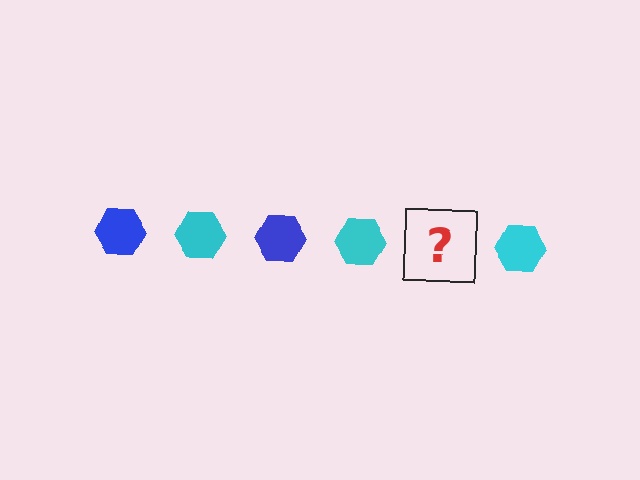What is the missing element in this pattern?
The missing element is a blue hexagon.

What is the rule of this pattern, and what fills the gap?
The rule is that the pattern cycles through blue, cyan hexagons. The gap should be filled with a blue hexagon.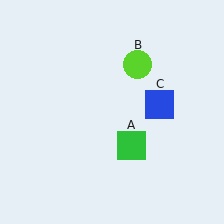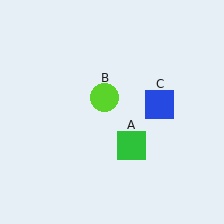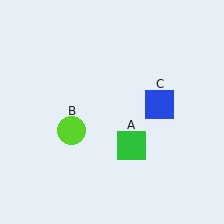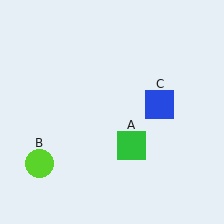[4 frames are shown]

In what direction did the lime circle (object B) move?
The lime circle (object B) moved down and to the left.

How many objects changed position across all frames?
1 object changed position: lime circle (object B).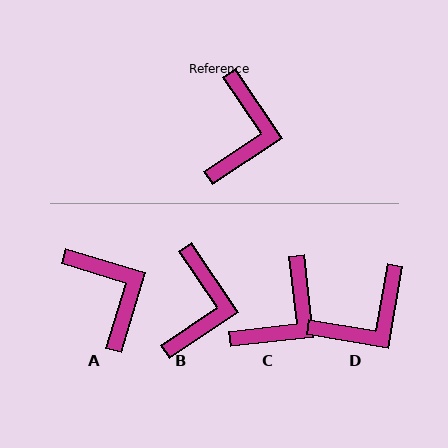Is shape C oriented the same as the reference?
No, it is off by about 27 degrees.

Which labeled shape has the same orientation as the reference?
B.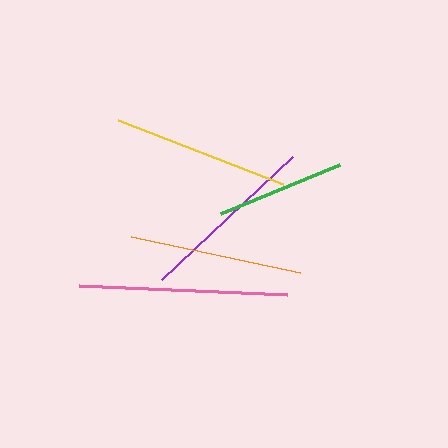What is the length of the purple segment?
The purple segment is approximately 179 pixels long.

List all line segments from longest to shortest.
From longest to shortest: pink, purple, yellow, orange, green.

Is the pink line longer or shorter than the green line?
The pink line is longer than the green line.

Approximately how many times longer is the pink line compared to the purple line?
The pink line is approximately 1.2 times the length of the purple line.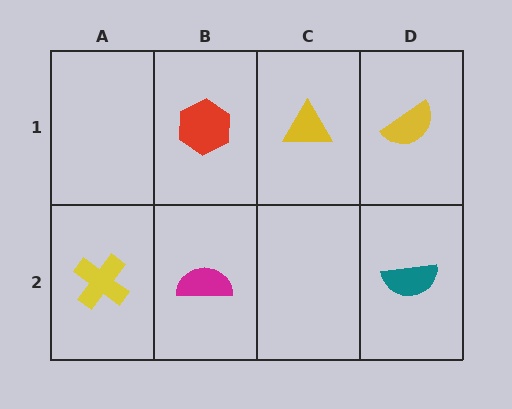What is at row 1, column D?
A yellow semicircle.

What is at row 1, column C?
A yellow triangle.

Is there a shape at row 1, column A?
No, that cell is empty.